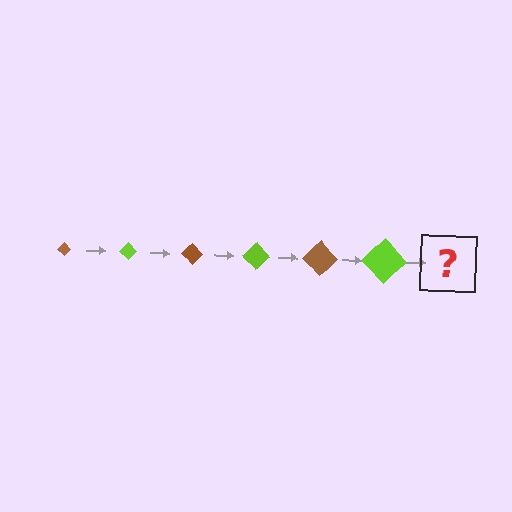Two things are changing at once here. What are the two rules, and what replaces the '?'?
The two rules are that the diamond grows larger each step and the color cycles through brown and lime. The '?' should be a brown diamond, larger than the previous one.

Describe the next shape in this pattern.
It should be a brown diamond, larger than the previous one.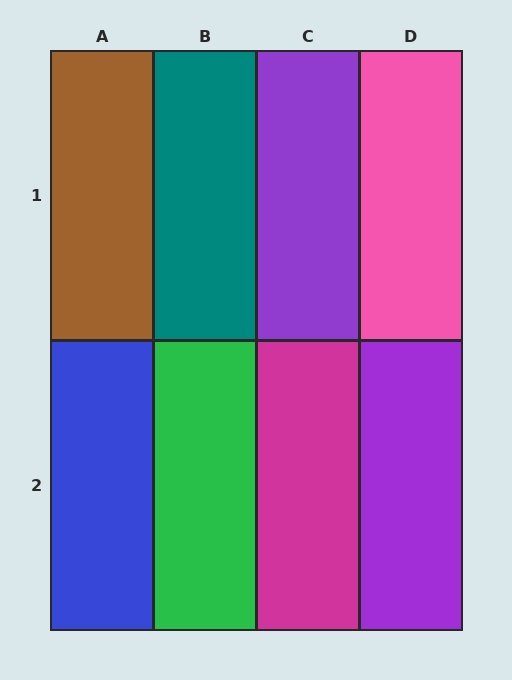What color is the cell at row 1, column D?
Pink.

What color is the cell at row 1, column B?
Teal.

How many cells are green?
1 cell is green.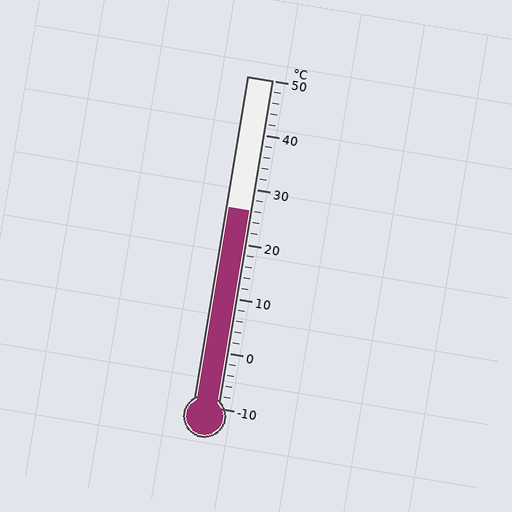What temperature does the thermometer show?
The thermometer shows approximately 26°C.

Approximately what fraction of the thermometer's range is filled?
The thermometer is filled to approximately 60% of its range.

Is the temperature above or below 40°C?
The temperature is below 40°C.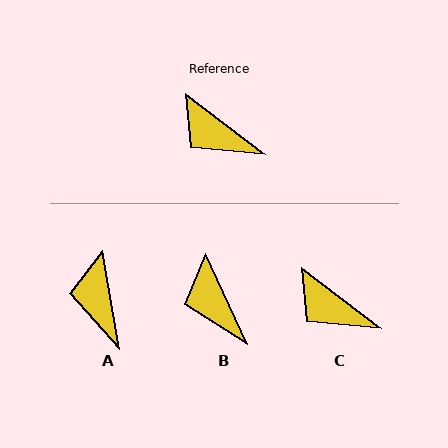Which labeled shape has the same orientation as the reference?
C.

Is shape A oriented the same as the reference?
No, it is off by about 42 degrees.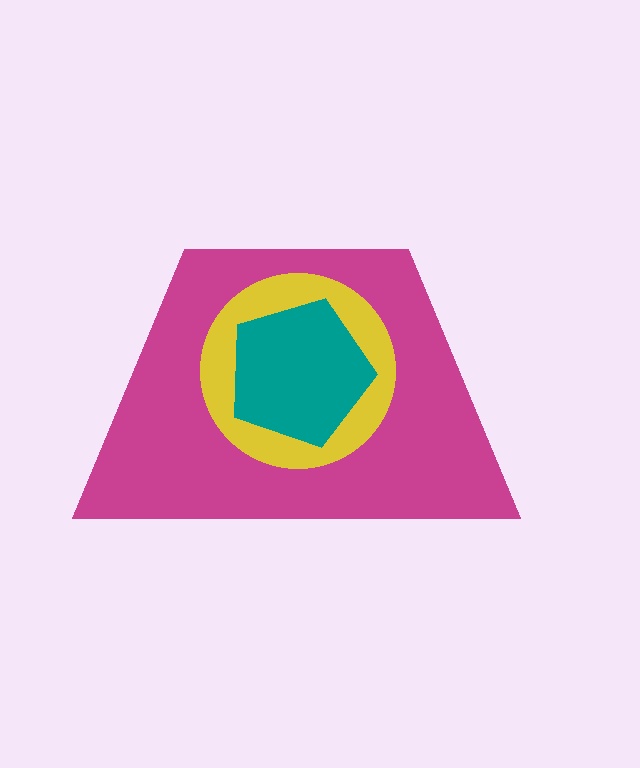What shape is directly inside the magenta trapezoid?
The yellow circle.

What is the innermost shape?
The teal pentagon.